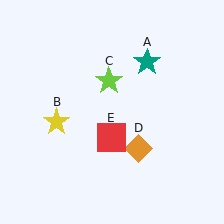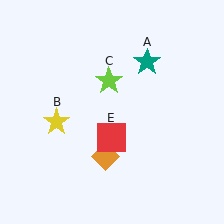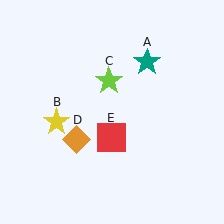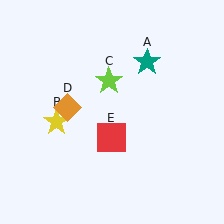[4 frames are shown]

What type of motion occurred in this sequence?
The orange diamond (object D) rotated clockwise around the center of the scene.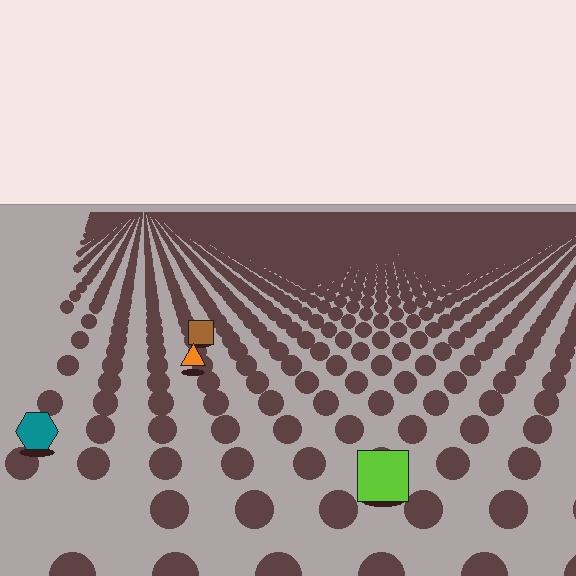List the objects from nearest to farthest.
From nearest to farthest: the lime square, the teal hexagon, the orange triangle, the brown square.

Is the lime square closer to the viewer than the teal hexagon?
Yes. The lime square is closer — you can tell from the texture gradient: the ground texture is coarser near it.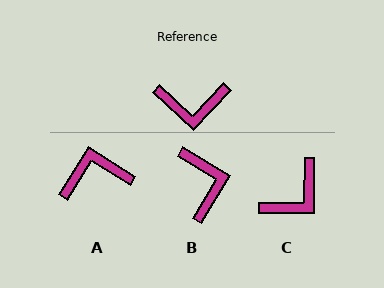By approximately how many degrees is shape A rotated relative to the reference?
Approximately 168 degrees clockwise.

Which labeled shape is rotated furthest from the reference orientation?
A, about 168 degrees away.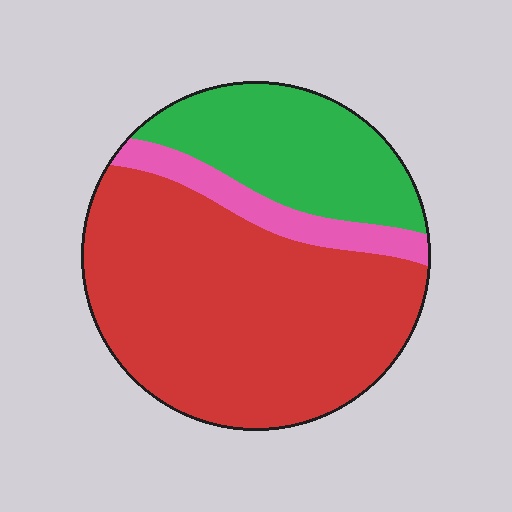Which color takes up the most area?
Red, at roughly 65%.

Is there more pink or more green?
Green.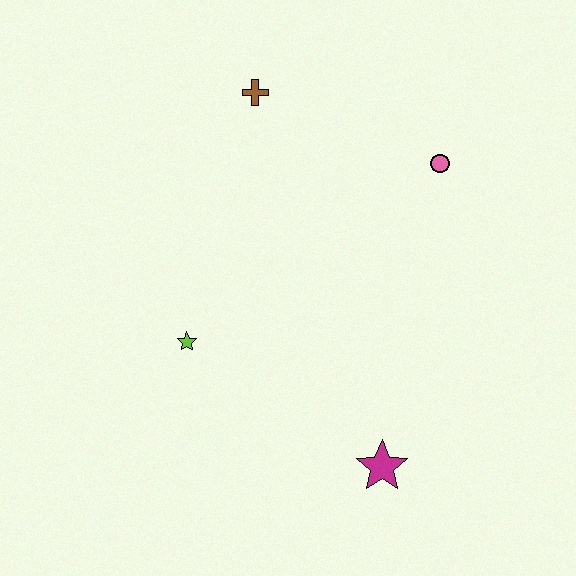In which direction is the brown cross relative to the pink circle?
The brown cross is to the left of the pink circle.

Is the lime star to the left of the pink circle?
Yes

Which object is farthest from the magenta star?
The brown cross is farthest from the magenta star.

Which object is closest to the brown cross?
The pink circle is closest to the brown cross.